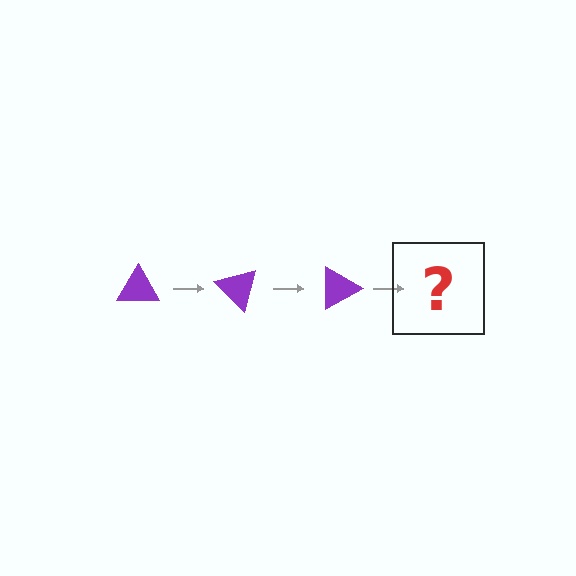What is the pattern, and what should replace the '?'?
The pattern is that the triangle rotates 45 degrees each step. The '?' should be a purple triangle rotated 135 degrees.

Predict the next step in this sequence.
The next step is a purple triangle rotated 135 degrees.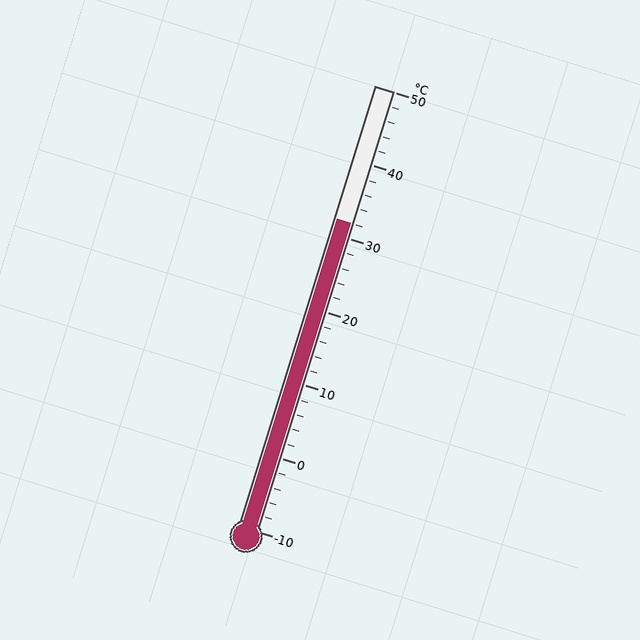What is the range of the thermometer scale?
The thermometer scale ranges from -10°C to 50°C.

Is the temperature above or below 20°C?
The temperature is above 20°C.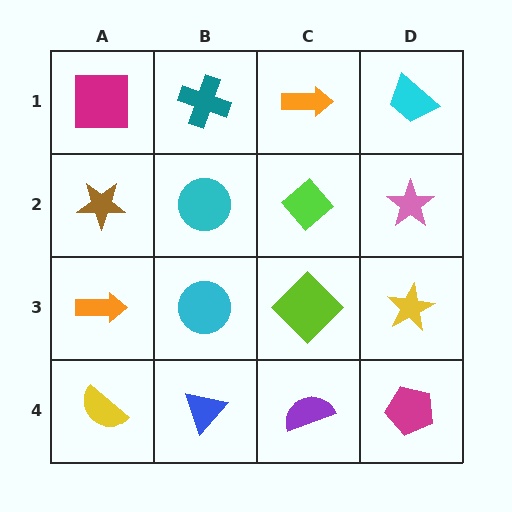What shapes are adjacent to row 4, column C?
A lime diamond (row 3, column C), a blue triangle (row 4, column B), a magenta pentagon (row 4, column D).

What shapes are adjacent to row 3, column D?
A pink star (row 2, column D), a magenta pentagon (row 4, column D), a lime diamond (row 3, column C).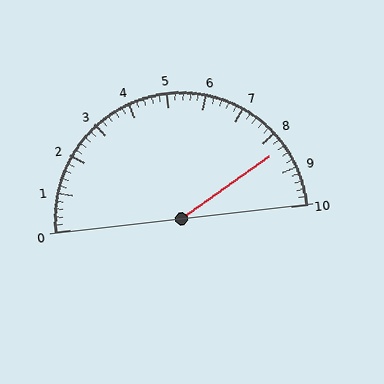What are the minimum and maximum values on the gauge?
The gauge ranges from 0 to 10.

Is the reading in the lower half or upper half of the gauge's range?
The reading is in the upper half of the range (0 to 10).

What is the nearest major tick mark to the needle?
The nearest major tick mark is 8.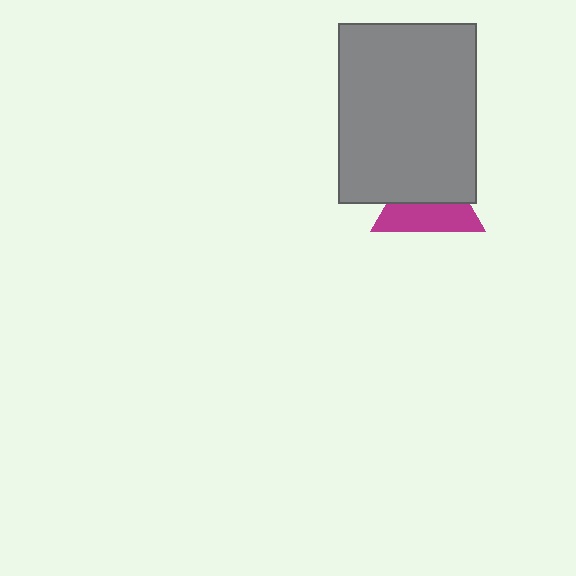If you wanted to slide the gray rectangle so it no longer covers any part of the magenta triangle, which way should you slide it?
Slide it up — that is the most direct way to separate the two shapes.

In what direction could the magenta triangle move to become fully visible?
The magenta triangle could move down. That would shift it out from behind the gray rectangle entirely.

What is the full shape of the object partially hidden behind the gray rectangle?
The partially hidden object is a magenta triangle.